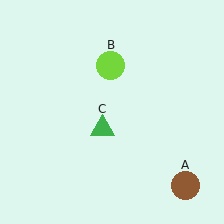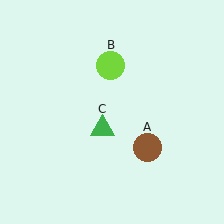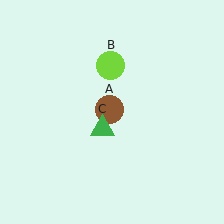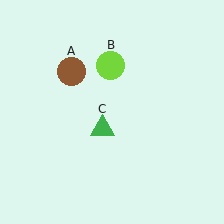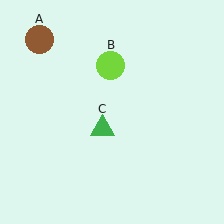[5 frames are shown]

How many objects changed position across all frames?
1 object changed position: brown circle (object A).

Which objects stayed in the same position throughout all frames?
Lime circle (object B) and green triangle (object C) remained stationary.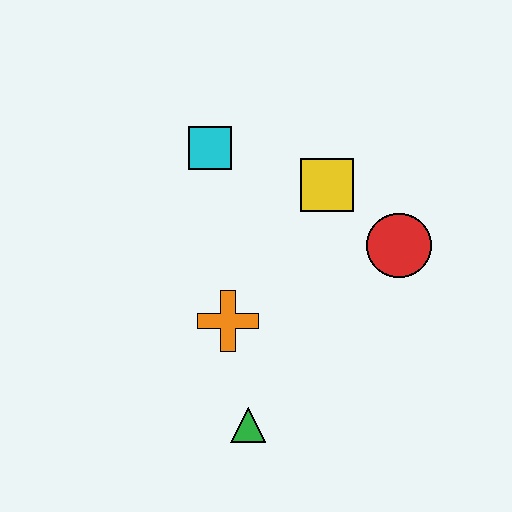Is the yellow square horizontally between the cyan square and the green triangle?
No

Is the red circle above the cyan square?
No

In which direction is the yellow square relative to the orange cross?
The yellow square is above the orange cross.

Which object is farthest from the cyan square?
The green triangle is farthest from the cyan square.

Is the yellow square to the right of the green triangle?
Yes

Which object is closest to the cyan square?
The yellow square is closest to the cyan square.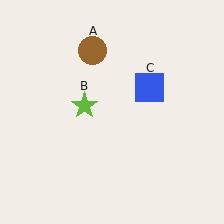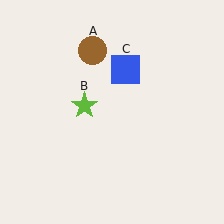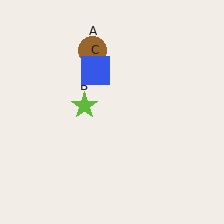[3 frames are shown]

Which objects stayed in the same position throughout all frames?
Brown circle (object A) and lime star (object B) remained stationary.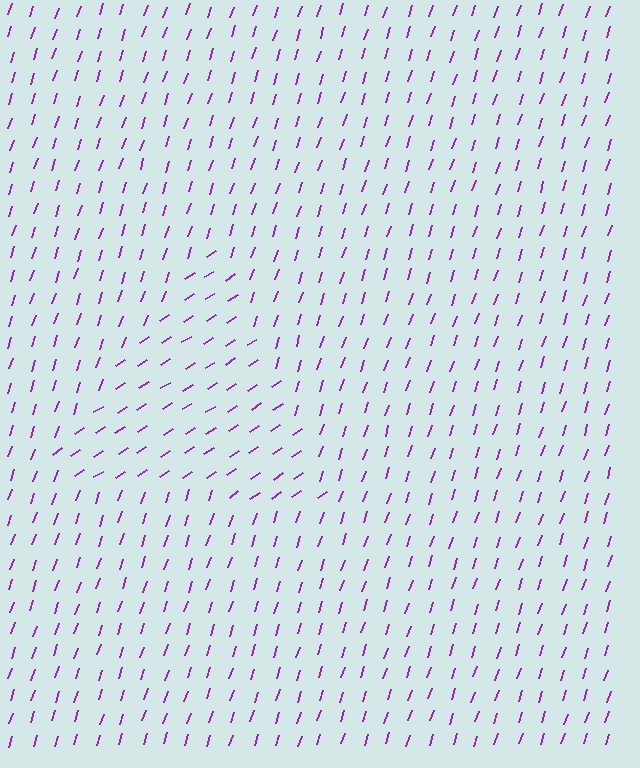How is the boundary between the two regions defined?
The boundary is defined purely by a change in line orientation (approximately 39 degrees difference). All lines are the same color and thickness.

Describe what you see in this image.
The image is filled with small purple line segments. A triangle region in the image has lines oriented differently from the surrounding lines, creating a visible texture boundary.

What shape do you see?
I see a triangle.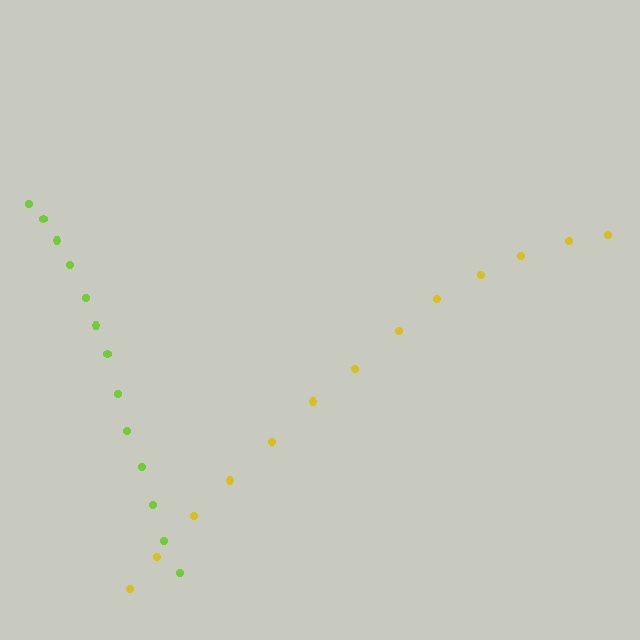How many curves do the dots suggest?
There are 2 distinct paths.